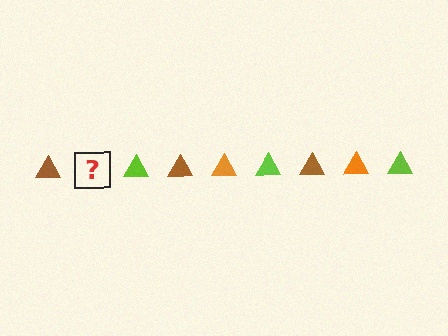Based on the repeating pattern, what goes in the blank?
The blank should be an orange triangle.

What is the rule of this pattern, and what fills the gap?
The rule is that the pattern cycles through brown, orange, lime triangles. The gap should be filled with an orange triangle.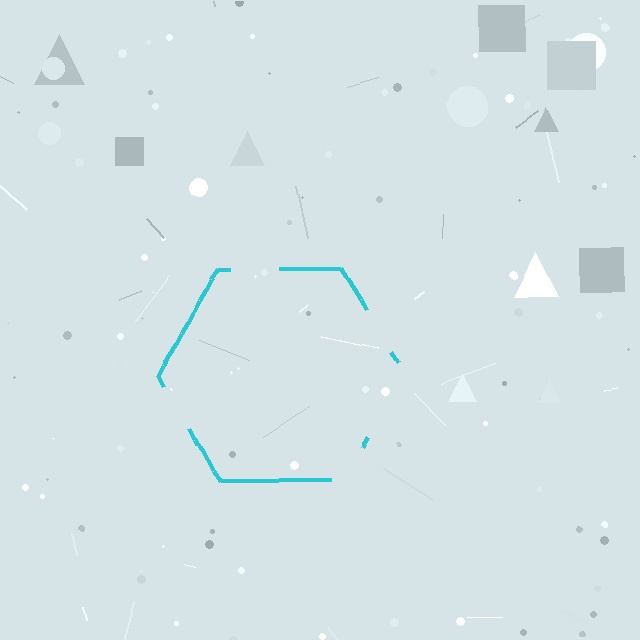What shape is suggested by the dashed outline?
The dashed outline suggests a hexagon.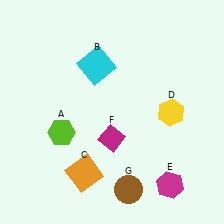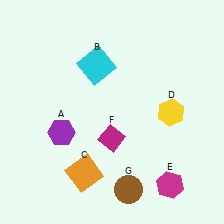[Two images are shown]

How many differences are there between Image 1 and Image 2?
There is 1 difference between the two images.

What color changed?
The hexagon (A) changed from lime in Image 1 to purple in Image 2.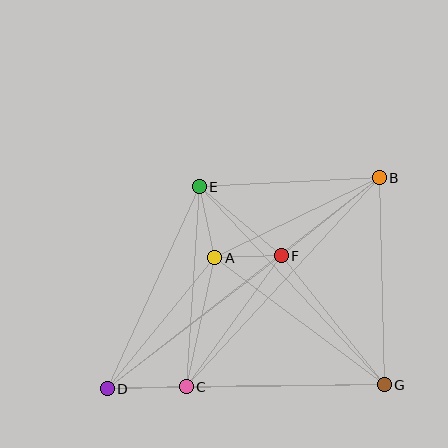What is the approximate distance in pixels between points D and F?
The distance between D and F is approximately 219 pixels.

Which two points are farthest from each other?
Points B and D are farthest from each other.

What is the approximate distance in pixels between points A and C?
The distance between A and C is approximately 132 pixels.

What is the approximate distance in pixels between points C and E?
The distance between C and E is approximately 201 pixels.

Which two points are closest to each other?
Points A and F are closest to each other.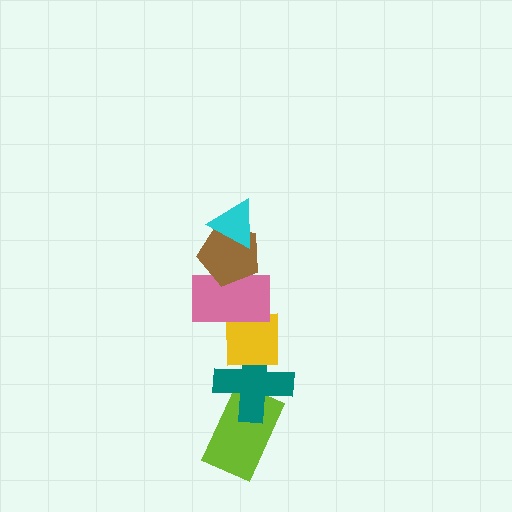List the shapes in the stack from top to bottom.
From top to bottom: the cyan triangle, the brown pentagon, the pink rectangle, the yellow square, the teal cross, the lime rectangle.